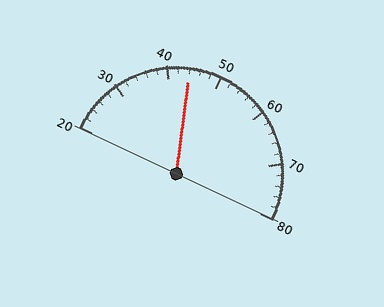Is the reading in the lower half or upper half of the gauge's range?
The reading is in the lower half of the range (20 to 80).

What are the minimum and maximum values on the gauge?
The gauge ranges from 20 to 80.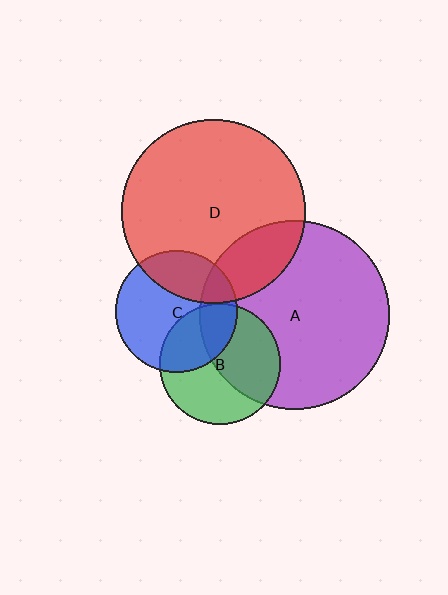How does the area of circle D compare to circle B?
Approximately 2.3 times.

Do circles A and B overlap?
Yes.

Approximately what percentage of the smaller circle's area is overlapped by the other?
Approximately 50%.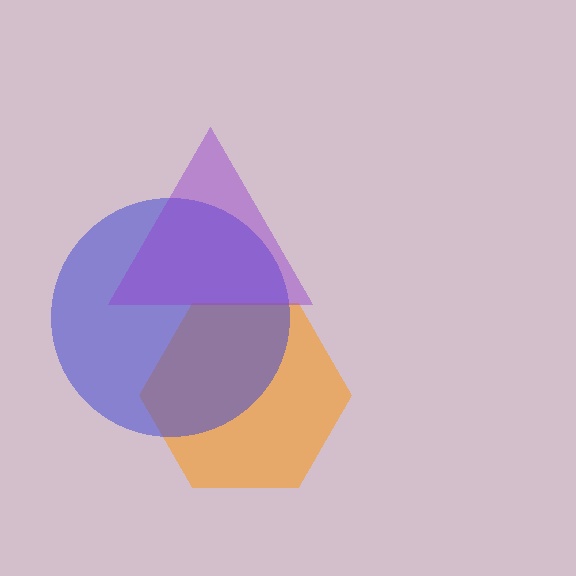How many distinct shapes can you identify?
There are 3 distinct shapes: an orange hexagon, a blue circle, a purple triangle.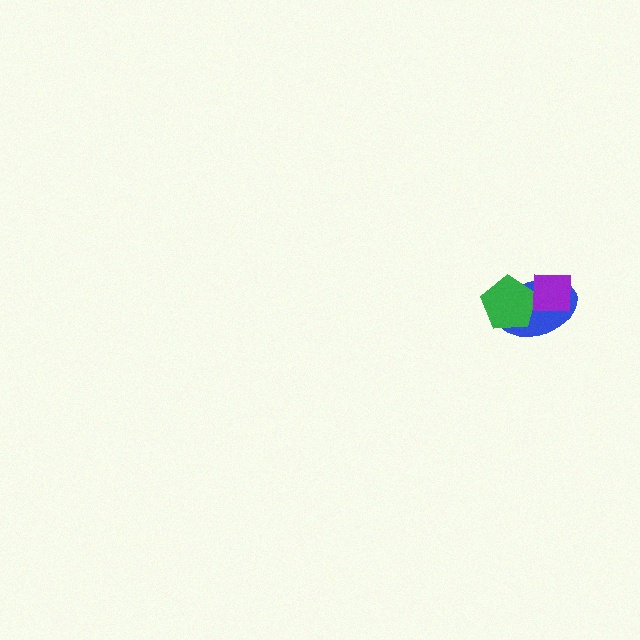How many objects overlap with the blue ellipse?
2 objects overlap with the blue ellipse.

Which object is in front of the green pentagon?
The purple square is in front of the green pentagon.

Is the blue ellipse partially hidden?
Yes, it is partially covered by another shape.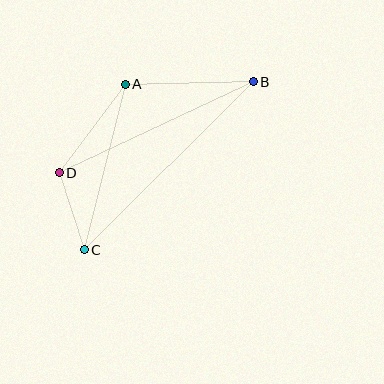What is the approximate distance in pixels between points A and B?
The distance between A and B is approximately 128 pixels.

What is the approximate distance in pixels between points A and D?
The distance between A and D is approximately 110 pixels.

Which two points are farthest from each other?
Points B and C are farthest from each other.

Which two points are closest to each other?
Points C and D are closest to each other.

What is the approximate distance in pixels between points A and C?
The distance between A and C is approximately 171 pixels.